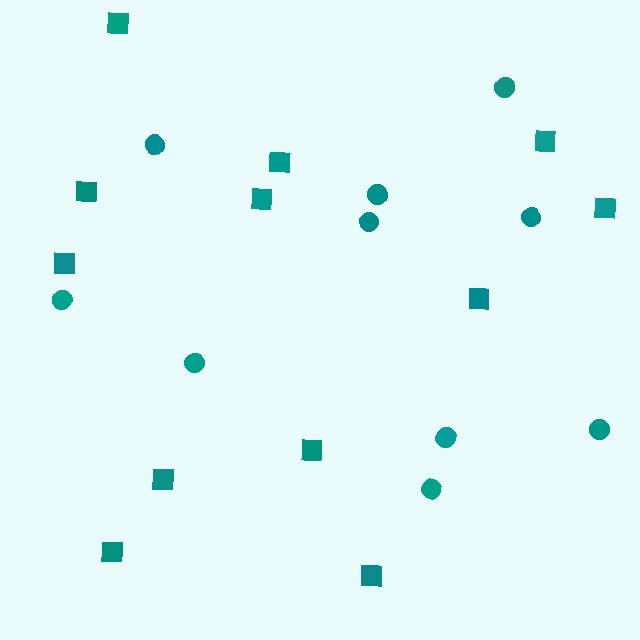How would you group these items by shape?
There are 2 groups: one group of circles (10) and one group of squares (12).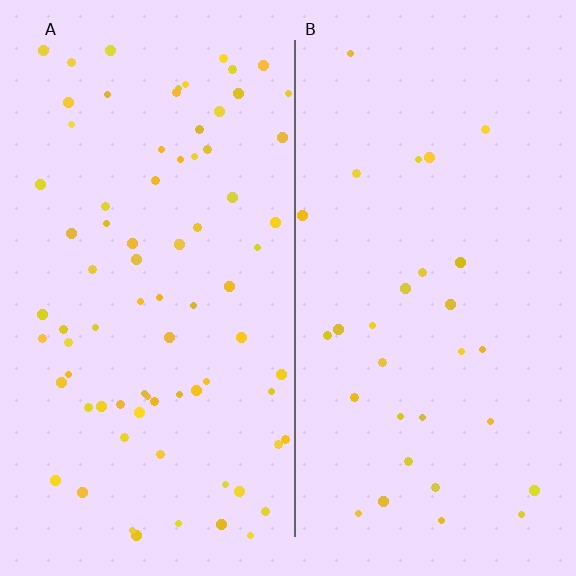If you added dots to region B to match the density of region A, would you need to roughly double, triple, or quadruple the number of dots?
Approximately triple.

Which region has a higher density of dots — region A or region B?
A (the left).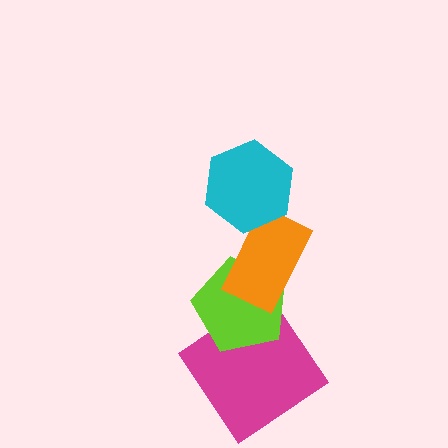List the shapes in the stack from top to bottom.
From top to bottom: the cyan hexagon, the orange rectangle, the lime pentagon, the magenta diamond.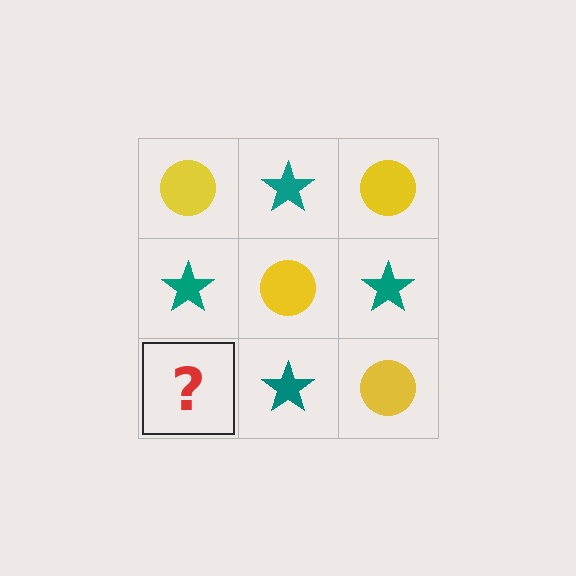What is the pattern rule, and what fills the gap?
The rule is that it alternates yellow circle and teal star in a checkerboard pattern. The gap should be filled with a yellow circle.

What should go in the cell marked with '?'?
The missing cell should contain a yellow circle.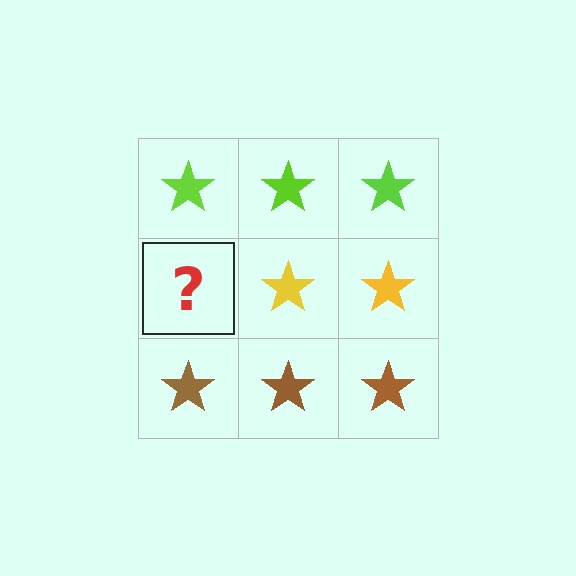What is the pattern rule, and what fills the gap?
The rule is that each row has a consistent color. The gap should be filled with a yellow star.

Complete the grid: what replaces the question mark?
The question mark should be replaced with a yellow star.